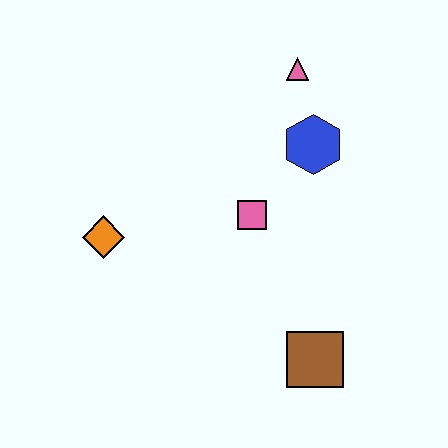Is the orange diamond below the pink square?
Yes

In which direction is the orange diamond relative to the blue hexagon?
The orange diamond is to the left of the blue hexagon.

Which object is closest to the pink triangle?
The blue hexagon is closest to the pink triangle.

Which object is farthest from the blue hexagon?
The orange diamond is farthest from the blue hexagon.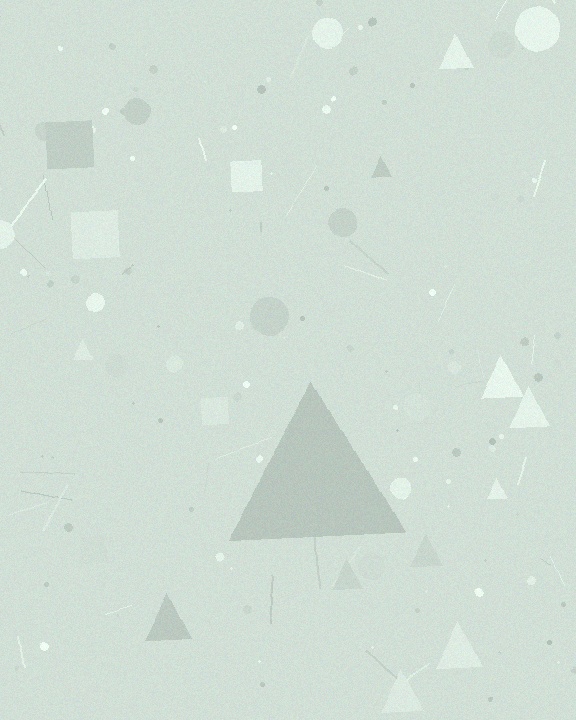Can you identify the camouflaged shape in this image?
The camouflaged shape is a triangle.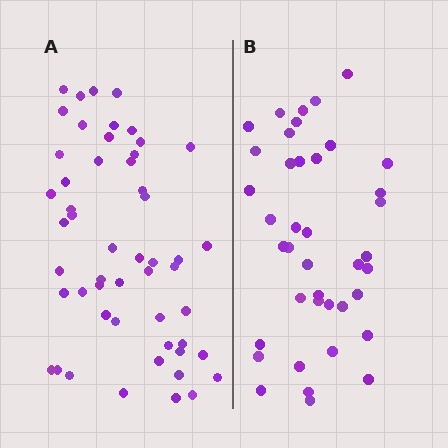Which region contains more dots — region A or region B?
Region A (the left region) has more dots.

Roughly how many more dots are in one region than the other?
Region A has roughly 12 or so more dots than region B.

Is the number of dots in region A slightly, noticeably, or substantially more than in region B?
Region A has noticeably more, but not dramatically so. The ratio is roughly 1.3 to 1.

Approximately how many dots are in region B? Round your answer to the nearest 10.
About 40 dots.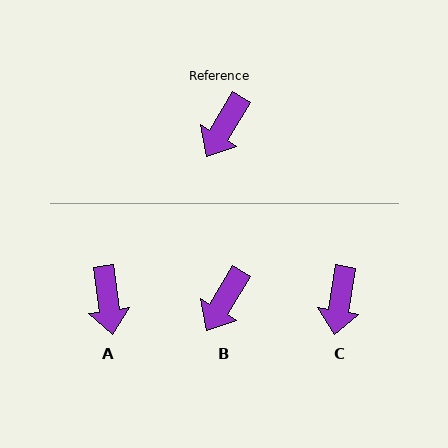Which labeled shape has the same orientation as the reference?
B.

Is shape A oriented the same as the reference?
No, it is off by about 38 degrees.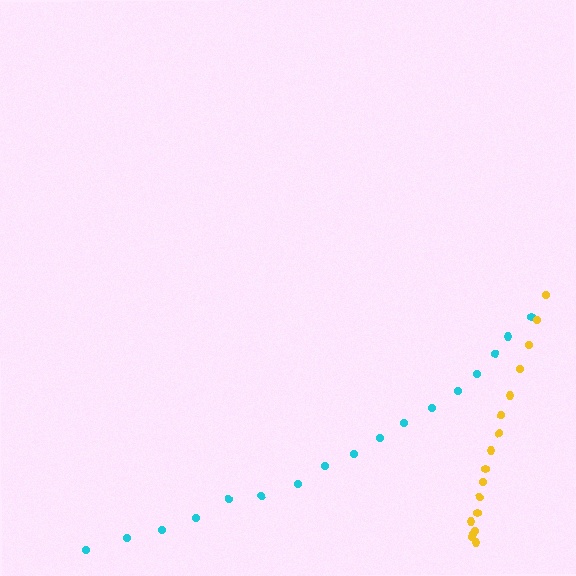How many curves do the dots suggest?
There are 2 distinct paths.